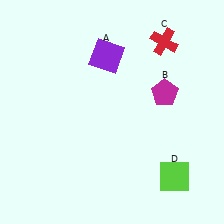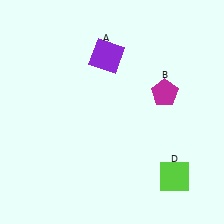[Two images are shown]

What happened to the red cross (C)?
The red cross (C) was removed in Image 2. It was in the top-right area of Image 1.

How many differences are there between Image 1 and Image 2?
There is 1 difference between the two images.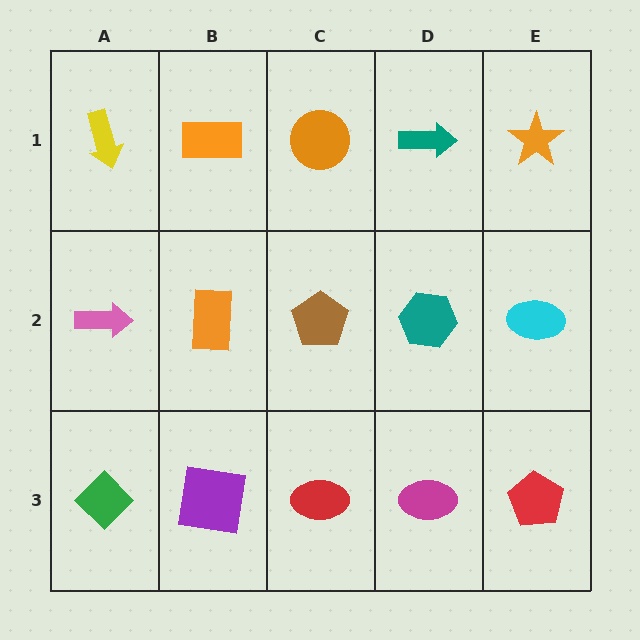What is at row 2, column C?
A brown pentagon.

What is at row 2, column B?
An orange rectangle.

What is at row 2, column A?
A pink arrow.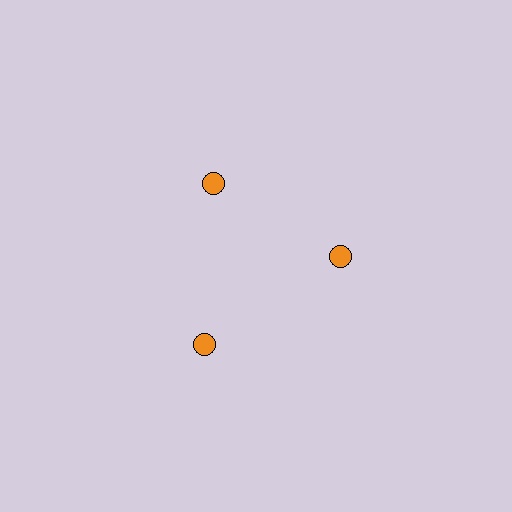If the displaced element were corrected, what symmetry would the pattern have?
It would have 3-fold rotational symmetry — the pattern would map onto itself every 120 degrees.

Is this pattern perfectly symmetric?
No. The 3 orange circles are arranged in a ring, but one element near the 7 o'clock position is pushed outward from the center, breaking the 3-fold rotational symmetry.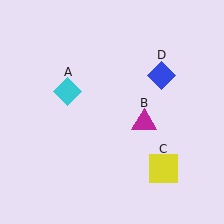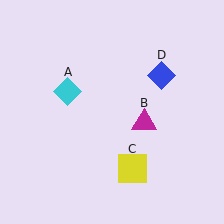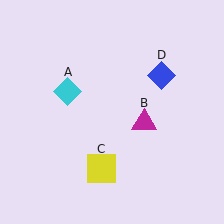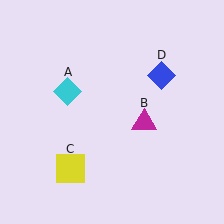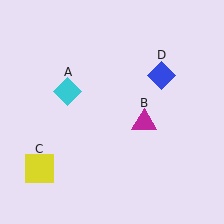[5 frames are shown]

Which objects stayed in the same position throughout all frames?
Cyan diamond (object A) and magenta triangle (object B) and blue diamond (object D) remained stationary.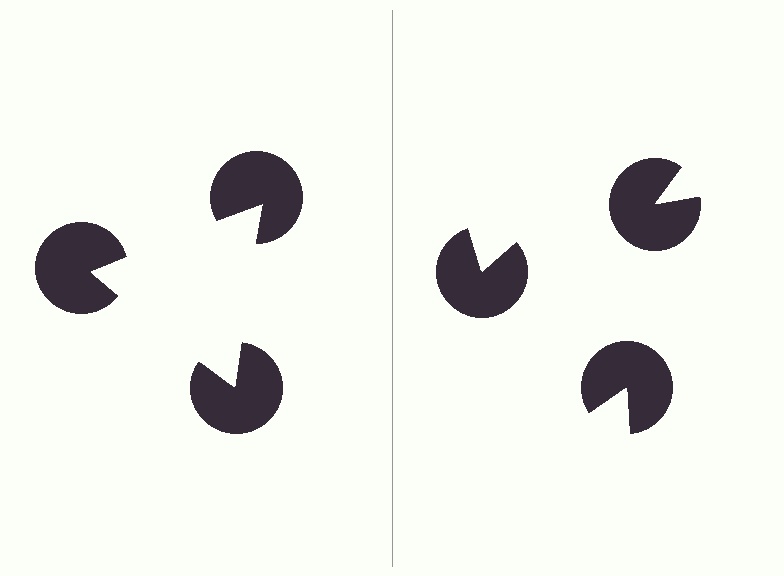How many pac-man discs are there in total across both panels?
6 — 3 on each side.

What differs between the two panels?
The pac-man discs are positioned identically on both sides; only the wedge orientations differ. On the left they align to a triangle; on the right they are misaligned.